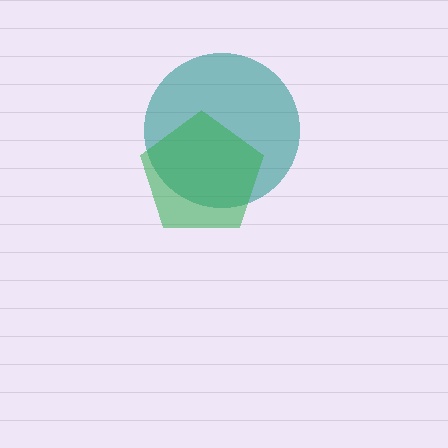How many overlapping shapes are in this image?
There are 2 overlapping shapes in the image.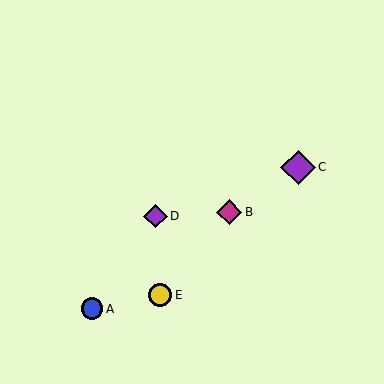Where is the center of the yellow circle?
The center of the yellow circle is at (160, 295).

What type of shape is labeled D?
Shape D is a purple diamond.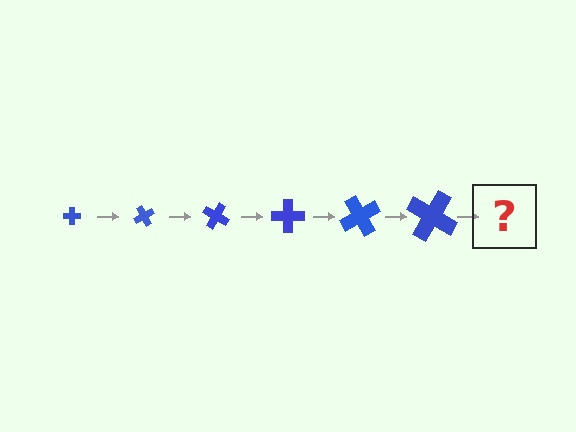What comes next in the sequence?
The next element should be a cross, larger than the previous one and rotated 360 degrees from the start.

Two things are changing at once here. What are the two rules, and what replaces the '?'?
The two rules are that the cross grows larger each step and it rotates 60 degrees each step. The '?' should be a cross, larger than the previous one and rotated 360 degrees from the start.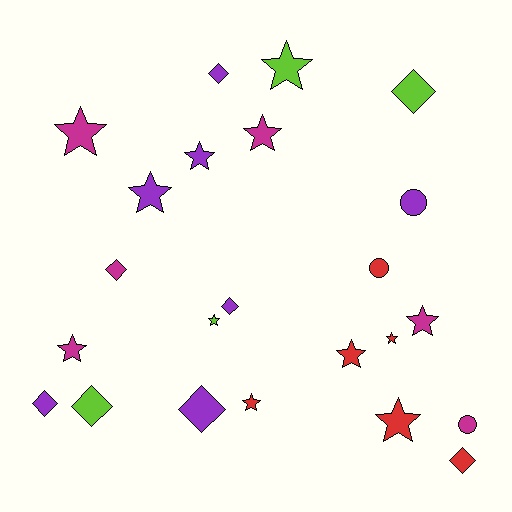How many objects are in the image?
There are 23 objects.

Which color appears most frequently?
Purple, with 7 objects.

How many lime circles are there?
There are no lime circles.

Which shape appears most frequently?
Star, with 12 objects.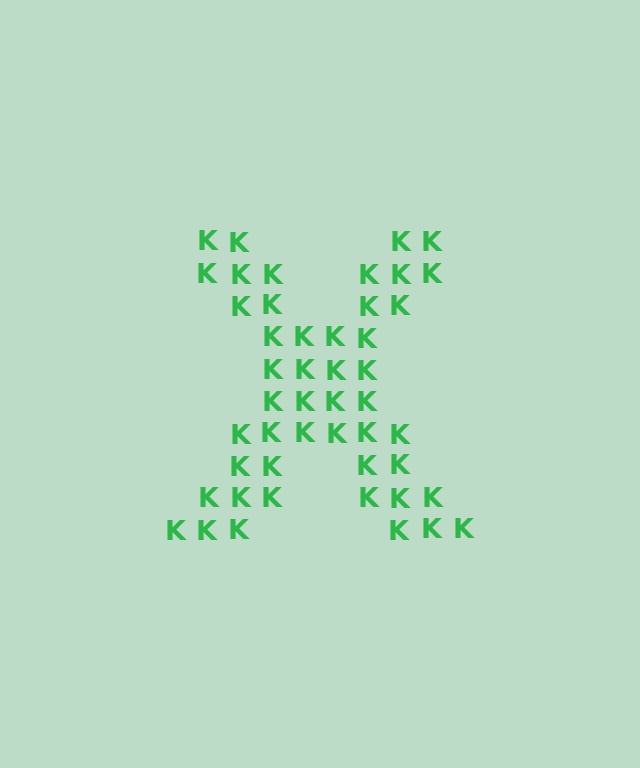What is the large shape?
The large shape is the letter X.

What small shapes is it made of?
It is made of small letter K's.